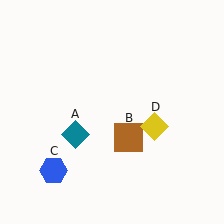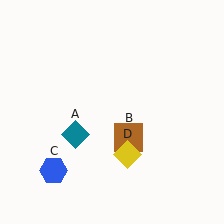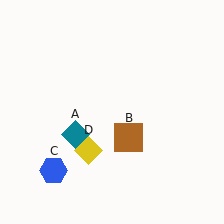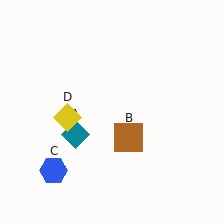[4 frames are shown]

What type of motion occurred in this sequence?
The yellow diamond (object D) rotated clockwise around the center of the scene.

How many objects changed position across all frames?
1 object changed position: yellow diamond (object D).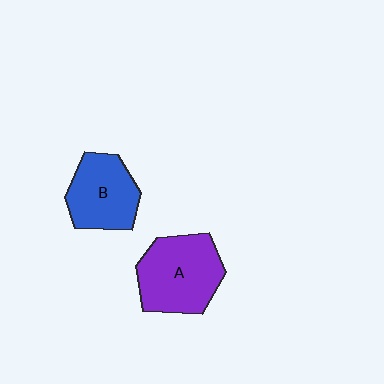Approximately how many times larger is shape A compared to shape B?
Approximately 1.3 times.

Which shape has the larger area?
Shape A (purple).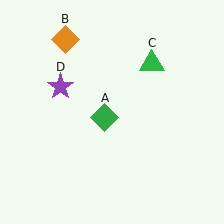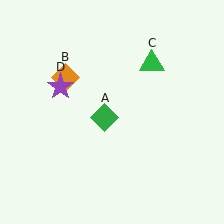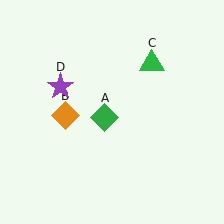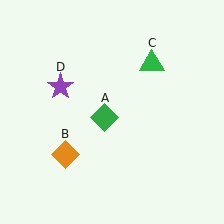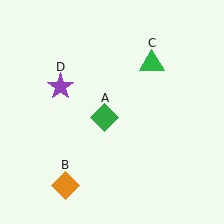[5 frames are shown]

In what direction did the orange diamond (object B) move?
The orange diamond (object B) moved down.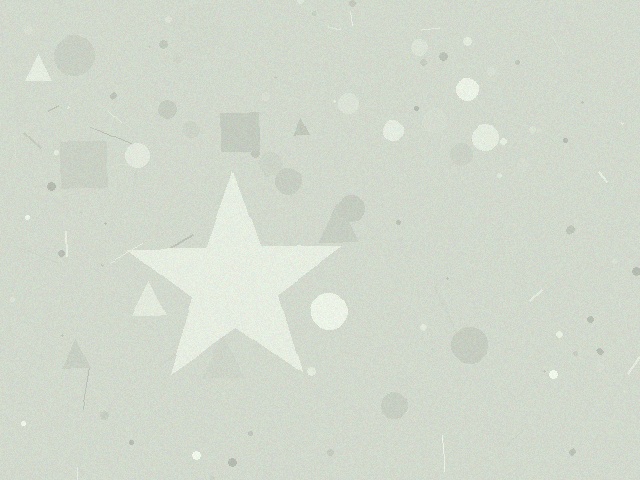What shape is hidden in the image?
A star is hidden in the image.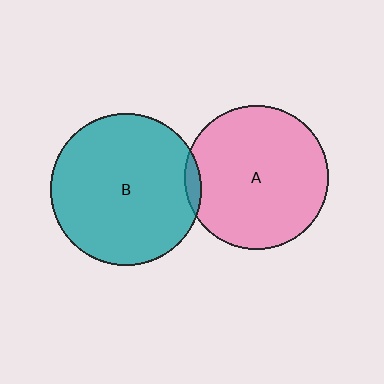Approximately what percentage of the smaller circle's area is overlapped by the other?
Approximately 5%.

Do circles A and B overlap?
Yes.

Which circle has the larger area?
Circle B (teal).